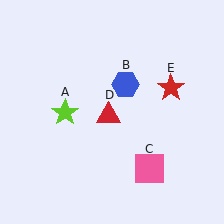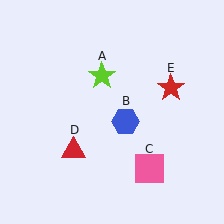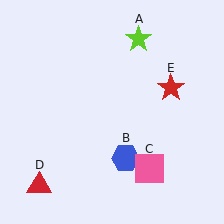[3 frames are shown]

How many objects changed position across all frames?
3 objects changed position: lime star (object A), blue hexagon (object B), red triangle (object D).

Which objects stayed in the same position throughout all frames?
Pink square (object C) and red star (object E) remained stationary.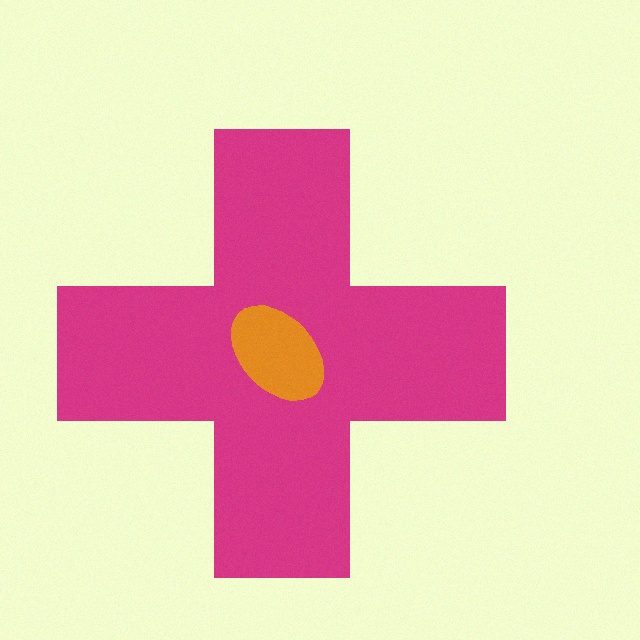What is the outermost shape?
The magenta cross.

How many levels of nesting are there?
2.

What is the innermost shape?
The orange ellipse.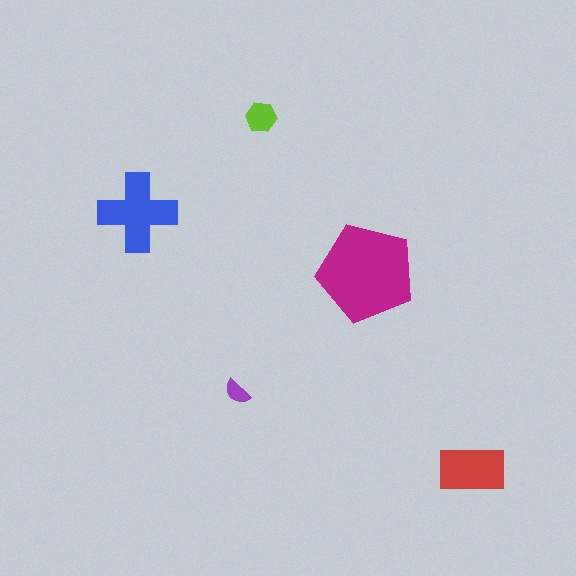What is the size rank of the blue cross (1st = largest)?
2nd.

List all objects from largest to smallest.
The magenta pentagon, the blue cross, the red rectangle, the lime hexagon, the purple semicircle.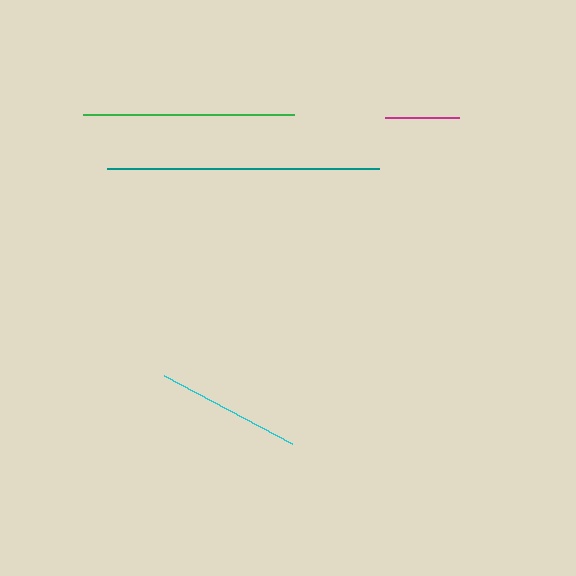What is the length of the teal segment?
The teal segment is approximately 273 pixels long.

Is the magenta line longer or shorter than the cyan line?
The cyan line is longer than the magenta line.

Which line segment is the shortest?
The magenta line is the shortest at approximately 74 pixels.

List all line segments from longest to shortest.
From longest to shortest: teal, green, cyan, magenta.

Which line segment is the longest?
The teal line is the longest at approximately 273 pixels.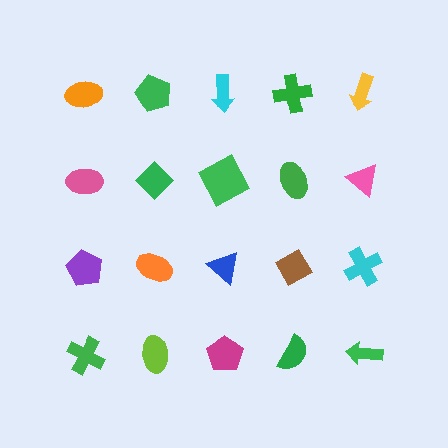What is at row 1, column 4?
A green cross.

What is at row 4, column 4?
A green semicircle.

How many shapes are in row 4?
5 shapes.